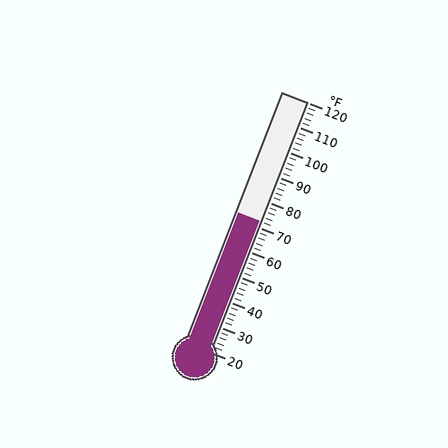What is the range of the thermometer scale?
The thermometer scale ranges from 20°F to 120°F.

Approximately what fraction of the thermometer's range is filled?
The thermometer is filled to approximately 50% of its range.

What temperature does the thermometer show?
The thermometer shows approximately 72°F.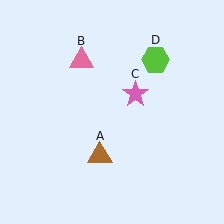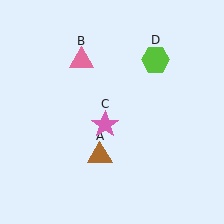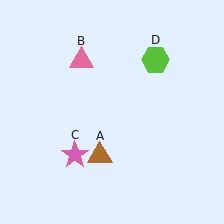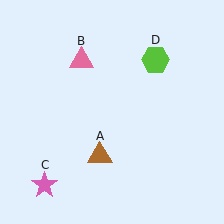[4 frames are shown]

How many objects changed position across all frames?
1 object changed position: pink star (object C).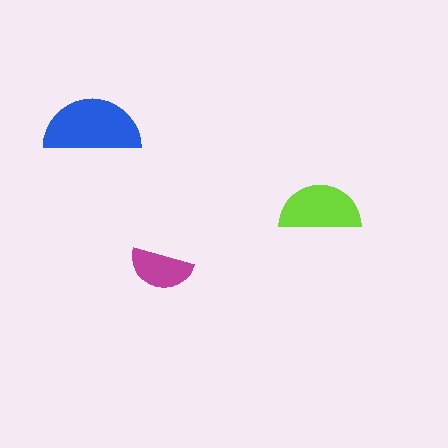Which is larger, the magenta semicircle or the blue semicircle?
The blue one.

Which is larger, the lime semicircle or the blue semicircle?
The blue one.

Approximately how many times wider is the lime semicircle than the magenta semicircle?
About 1.5 times wider.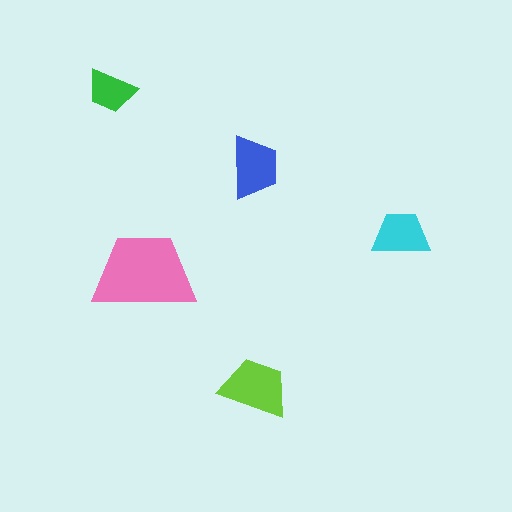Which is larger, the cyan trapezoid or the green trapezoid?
The cyan one.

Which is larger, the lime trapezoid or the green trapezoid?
The lime one.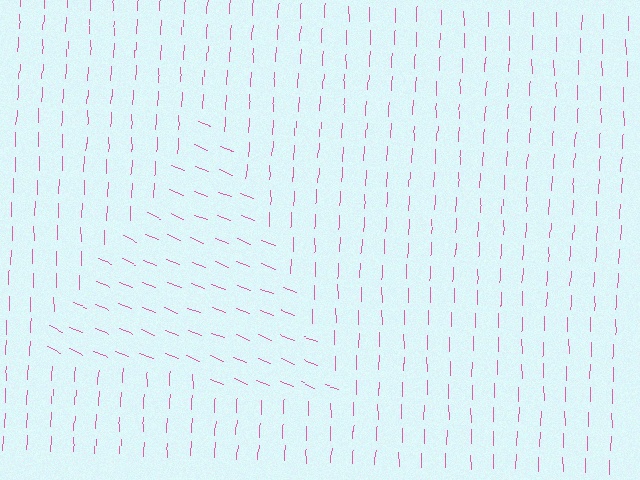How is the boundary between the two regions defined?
The boundary is defined purely by a change in line orientation (approximately 68 degrees difference). All lines are the same color and thickness.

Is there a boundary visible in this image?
Yes, there is a texture boundary formed by a change in line orientation.